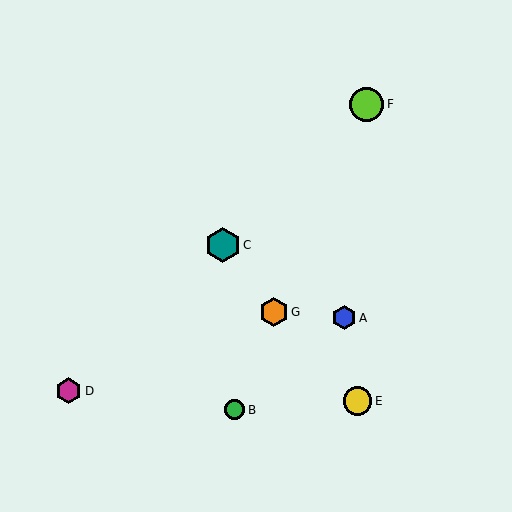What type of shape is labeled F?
Shape F is a lime circle.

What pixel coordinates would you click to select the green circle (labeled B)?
Click at (234, 410) to select the green circle B.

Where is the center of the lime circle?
The center of the lime circle is at (367, 104).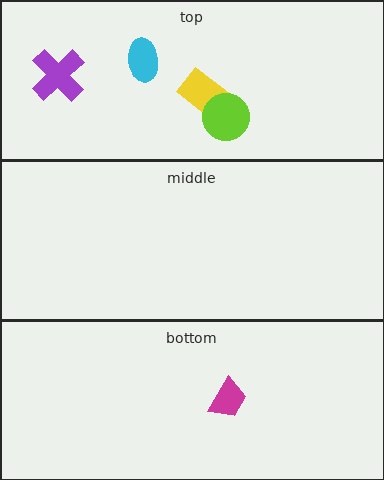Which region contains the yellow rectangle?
The top region.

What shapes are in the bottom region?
The magenta trapezoid.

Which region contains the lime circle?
The top region.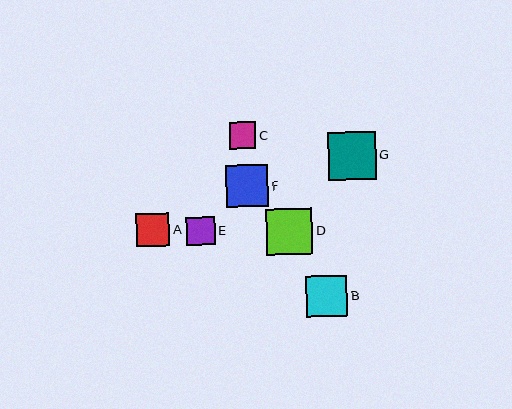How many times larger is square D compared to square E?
Square D is approximately 1.6 times the size of square E.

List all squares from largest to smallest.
From largest to smallest: G, D, F, B, A, E, C.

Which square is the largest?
Square G is the largest with a size of approximately 48 pixels.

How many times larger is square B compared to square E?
Square B is approximately 1.5 times the size of square E.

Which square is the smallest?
Square C is the smallest with a size of approximately 27 pixels.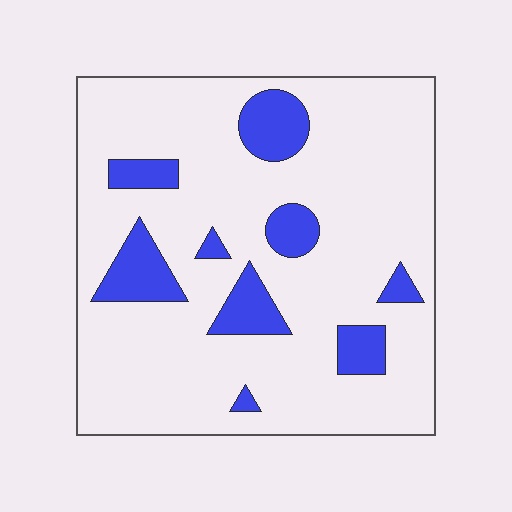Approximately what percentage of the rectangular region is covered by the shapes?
Approximately 15%.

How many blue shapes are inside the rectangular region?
9.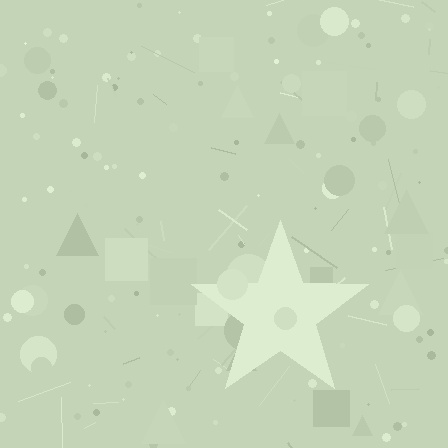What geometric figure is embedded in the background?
A star is embedded in the background.